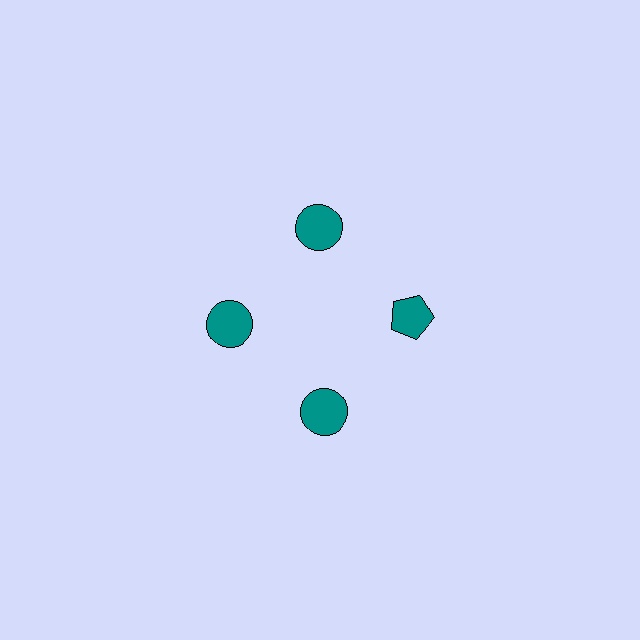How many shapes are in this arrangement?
There are 4 shapes arranged in a ring pattern.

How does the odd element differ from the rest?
It has a different shape: pentagon instead of circle.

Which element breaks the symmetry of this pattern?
The teal pentagon at roughly the 3 o'clock position breaks the symmetry. All other shapes are teal circles.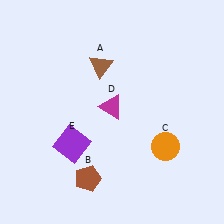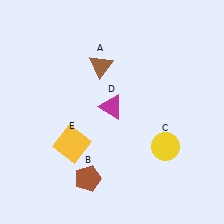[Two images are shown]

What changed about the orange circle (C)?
In Image 1, C is orange. In Image 2, it changed to yellow.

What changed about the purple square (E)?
In Image 1, E is purple. In Image 2, it changed to yellow.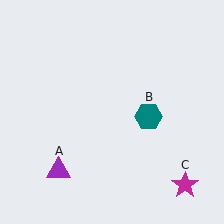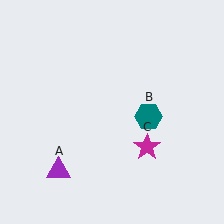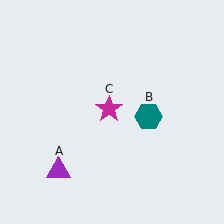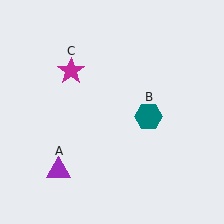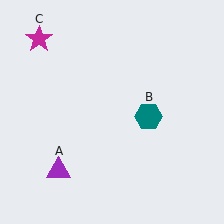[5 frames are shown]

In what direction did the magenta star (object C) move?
The magenta star (object C) moved up and to the left.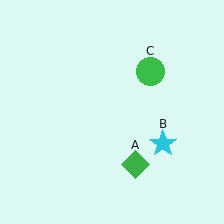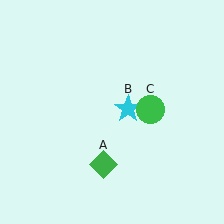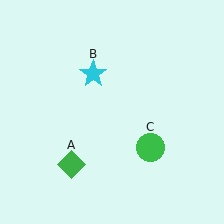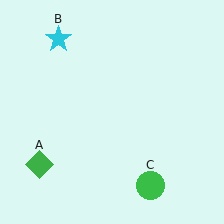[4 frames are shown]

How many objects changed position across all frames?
3 objects changed position: green diamond (object A), cyan star (object B), green circle (object C).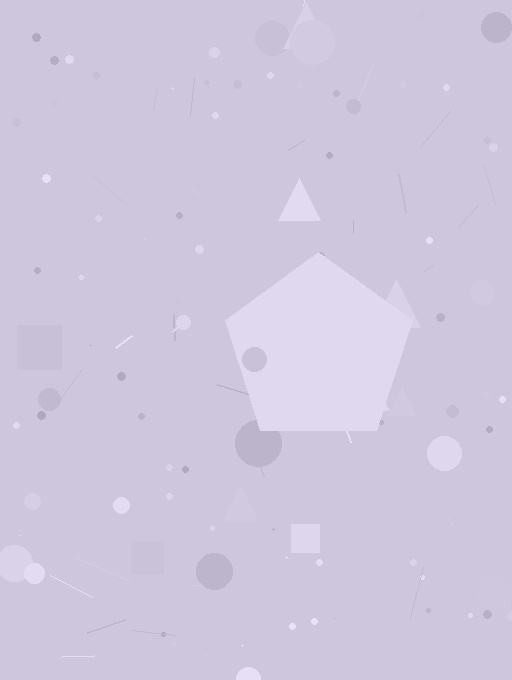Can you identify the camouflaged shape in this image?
The camouflaged shape is a pentagon.